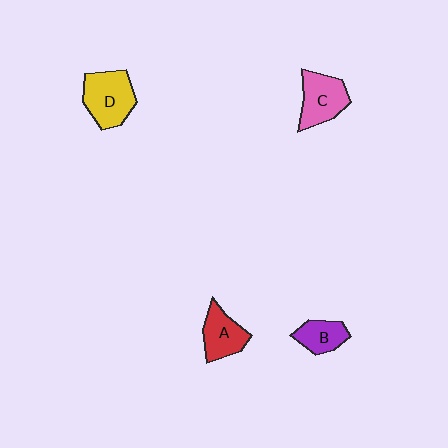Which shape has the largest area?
Shape D (yellow).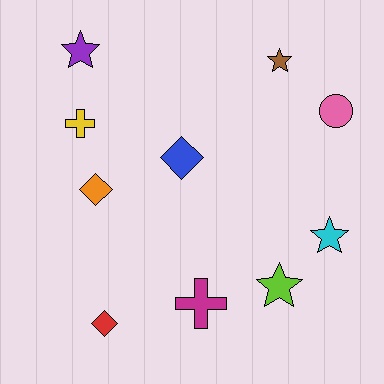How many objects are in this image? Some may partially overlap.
There are 10 objects.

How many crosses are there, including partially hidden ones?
There are 2 crosses.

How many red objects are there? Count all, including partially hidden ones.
There is 1 red object.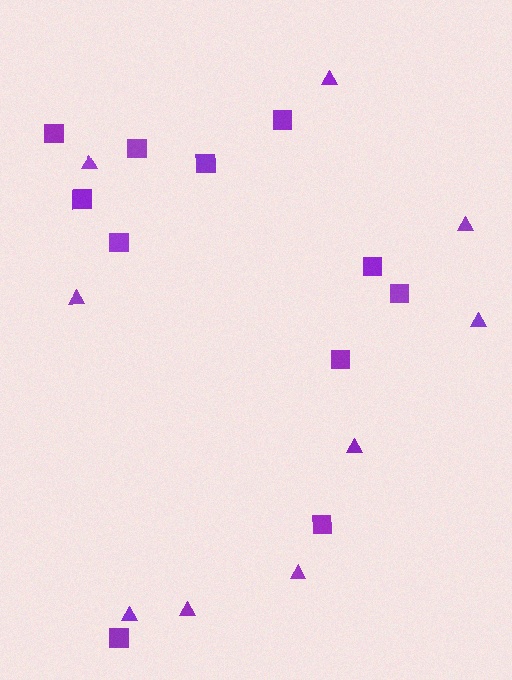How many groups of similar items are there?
There are 2 groups: one group of triangles (9) and one group of squares (11).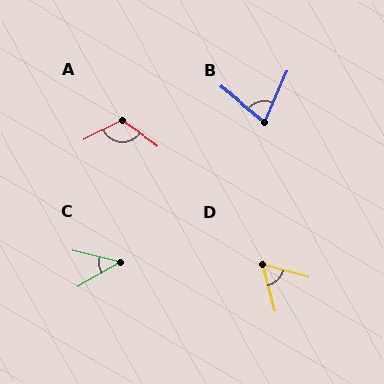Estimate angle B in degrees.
Approximately 74 degrees.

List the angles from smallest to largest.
C (43°), D (61°), B (74°), A (119°).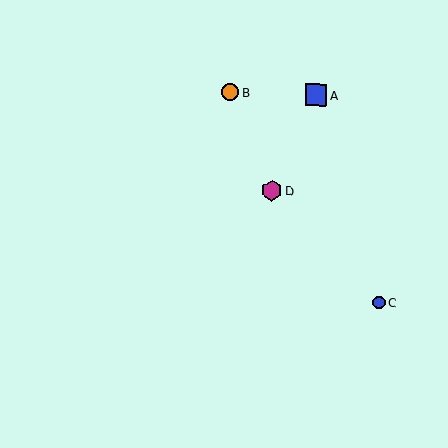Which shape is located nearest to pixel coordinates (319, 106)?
The blue square (labeled A) at (316, 95) is nearest to that location.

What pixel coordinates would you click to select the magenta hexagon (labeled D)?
Click at (272, 191) to select the magenta hexagon D.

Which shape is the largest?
The blue square (labeled A) is the largest.